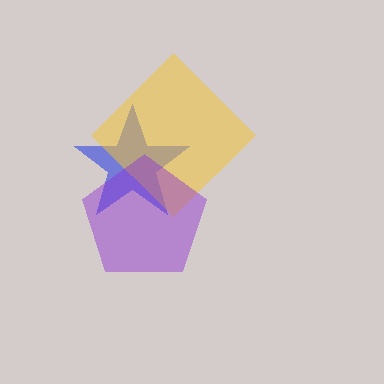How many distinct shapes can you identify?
There are 3 distinct shapes: a blue star, a yellow diamond, a purple pentagon.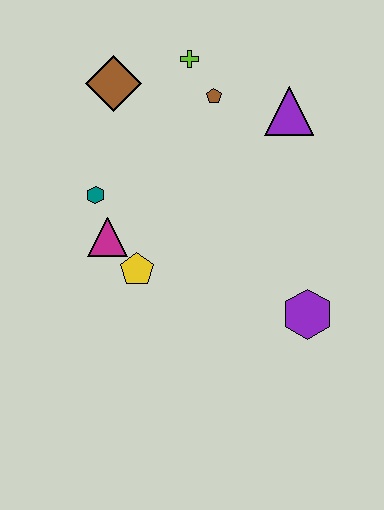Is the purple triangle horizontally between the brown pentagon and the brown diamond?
No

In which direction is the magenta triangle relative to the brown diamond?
The magenta triangle is below the brown diamond.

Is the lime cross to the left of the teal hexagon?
No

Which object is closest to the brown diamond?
The lime cross is closest to the brown diamond.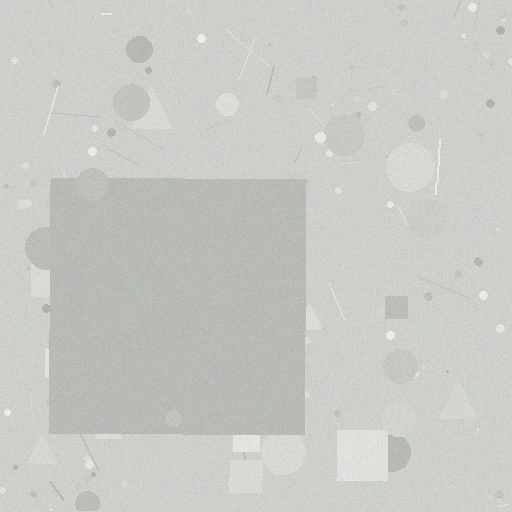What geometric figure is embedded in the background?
A square is embedded in the background.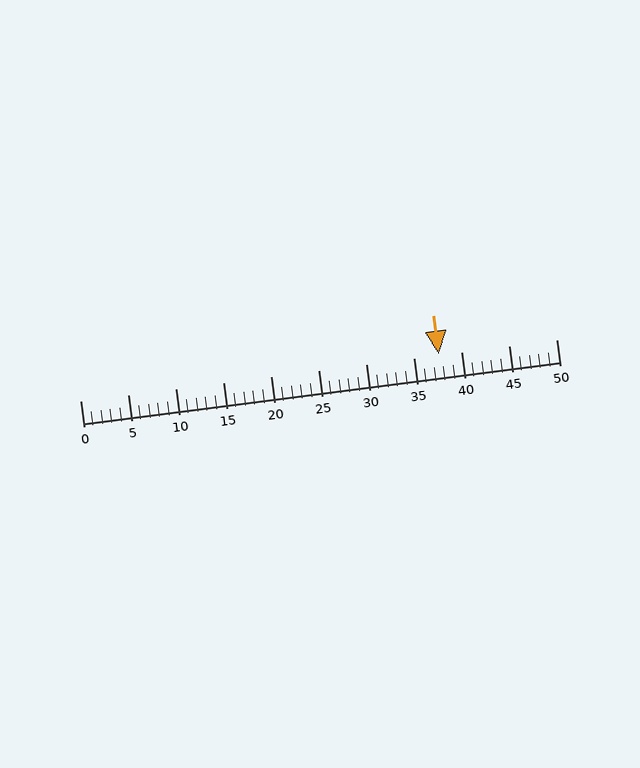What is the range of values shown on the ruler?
The ruler shows values from 0 to 50.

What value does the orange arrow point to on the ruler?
The orange arrow points to approximately 38.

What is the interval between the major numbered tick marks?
The major tick marks are spaced 5 units apart.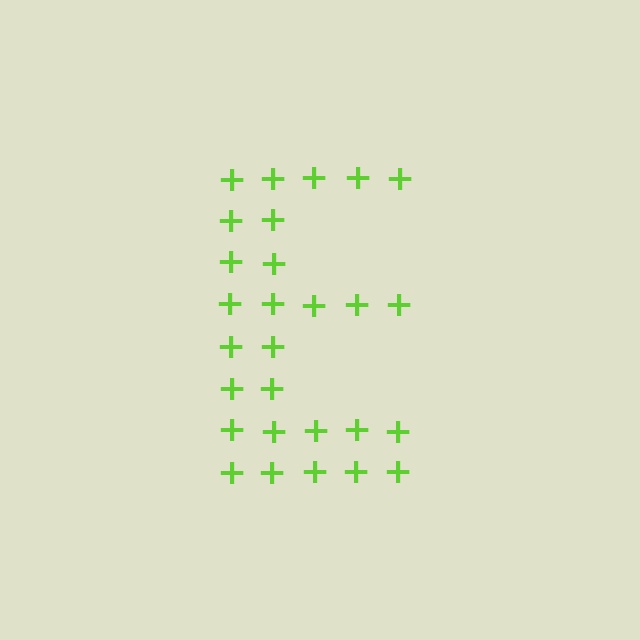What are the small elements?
The small elements are plus signs.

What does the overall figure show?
The overall figure shows the letter E.